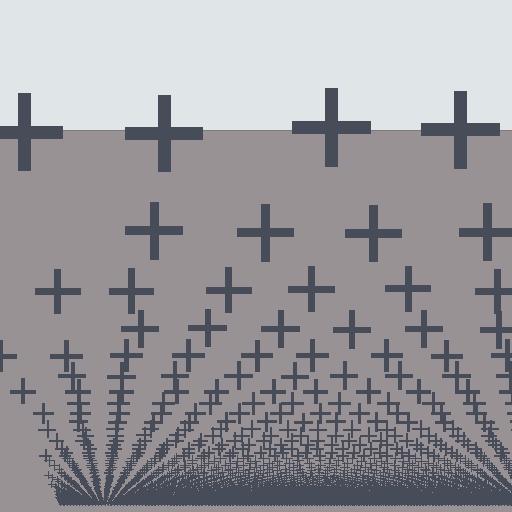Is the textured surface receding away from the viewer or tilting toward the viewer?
The surface appears to tilt toward the viewer. Texture elements get larger and sparser toward the top.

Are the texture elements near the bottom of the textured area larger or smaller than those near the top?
Smaller. The gradient is inverted — elements near the bottom are smaller and denser.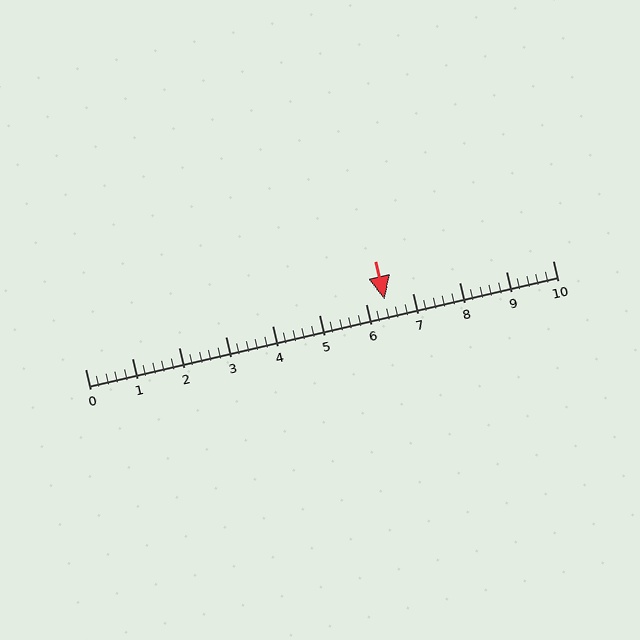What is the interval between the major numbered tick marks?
The major tick marks are spaced 1 units apart.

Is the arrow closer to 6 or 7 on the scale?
The arrow is closer to 6.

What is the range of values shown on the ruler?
The ruler shows values from 0 to 10.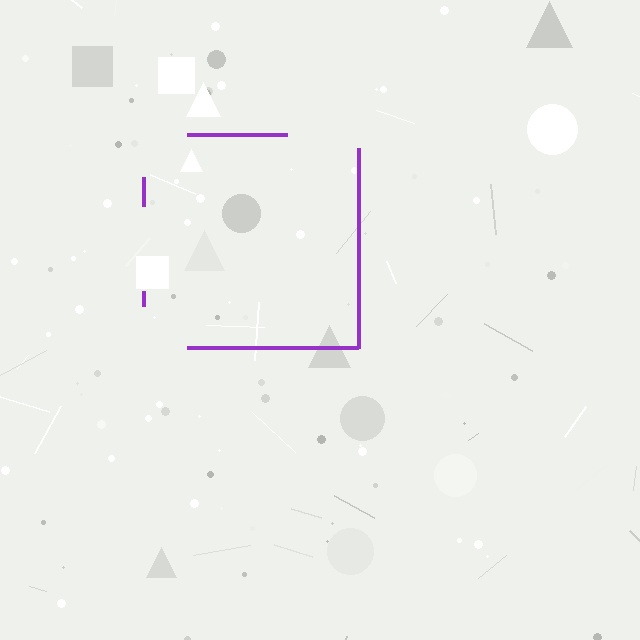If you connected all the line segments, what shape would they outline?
They would outline a square.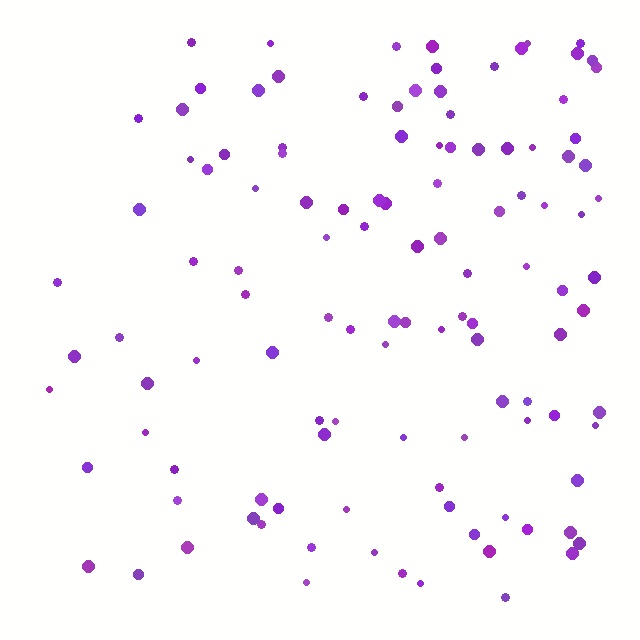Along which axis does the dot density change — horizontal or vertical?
Horizontal.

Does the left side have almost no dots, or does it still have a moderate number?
Still a moderate number, just noticeably fewer than the right.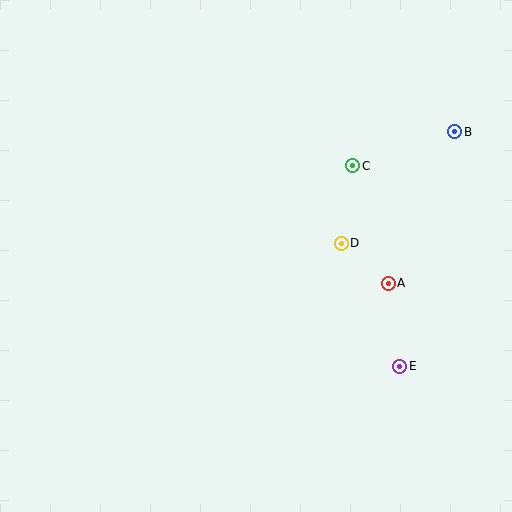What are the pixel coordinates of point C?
Point C is at (353, 166).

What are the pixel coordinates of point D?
Point D is at (341, 243).